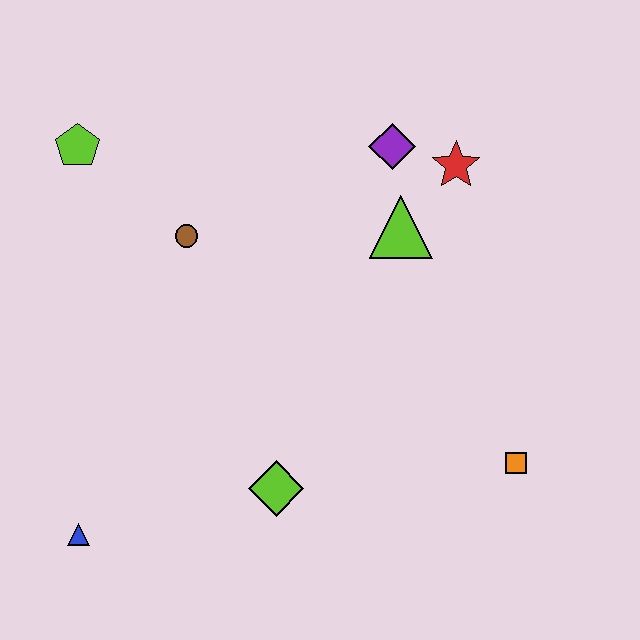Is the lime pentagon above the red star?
Yes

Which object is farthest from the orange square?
The lime pentagon is farthest from the orange square.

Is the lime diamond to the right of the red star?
No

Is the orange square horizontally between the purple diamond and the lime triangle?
No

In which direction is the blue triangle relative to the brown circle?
The blue triangle is below the brown circle.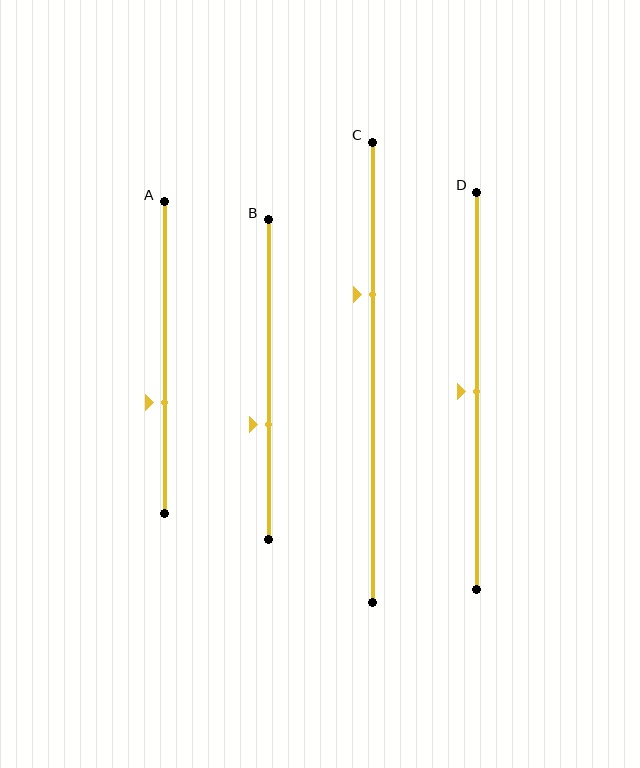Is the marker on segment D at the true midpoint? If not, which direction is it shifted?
Yes, the marker on segment D is at the true midpoint.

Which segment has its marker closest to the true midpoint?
Segment D has its marker closest to the true midpoint.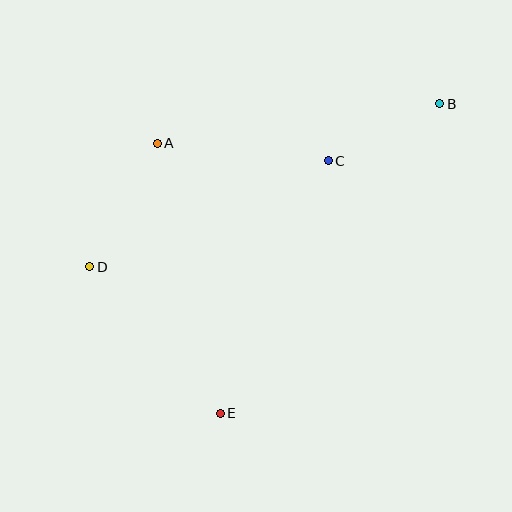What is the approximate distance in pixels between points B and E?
The distance between B and E is approximately 379 pixels.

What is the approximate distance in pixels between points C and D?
The distance between C and D is approximately 261 pixels.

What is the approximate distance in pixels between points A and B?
The distance between A and B is approximately 285 pixels.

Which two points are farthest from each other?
Points B and D are farthest from each other.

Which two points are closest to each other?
Points B and C are closest to each other.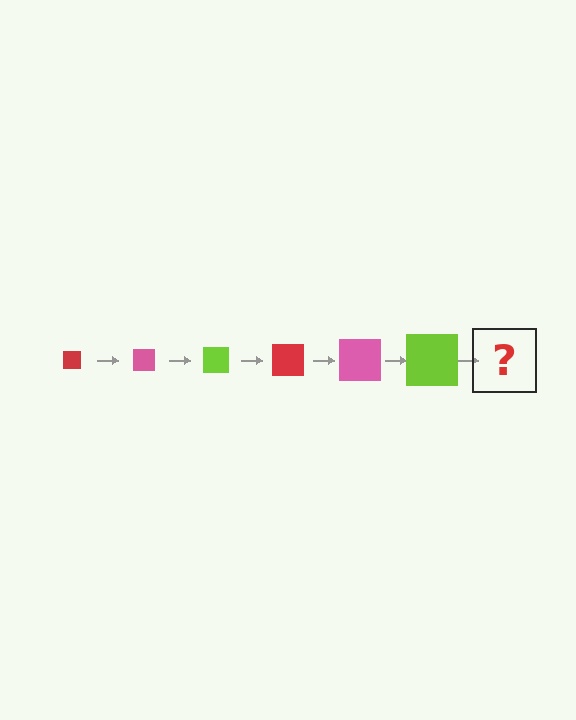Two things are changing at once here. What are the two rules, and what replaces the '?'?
The two rules are that the square grows larger each step and the color cycles through red, pink, and lime. The '?' should be a red square, larger than the previous one.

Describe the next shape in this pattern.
It should be a red square, larger than the previous one.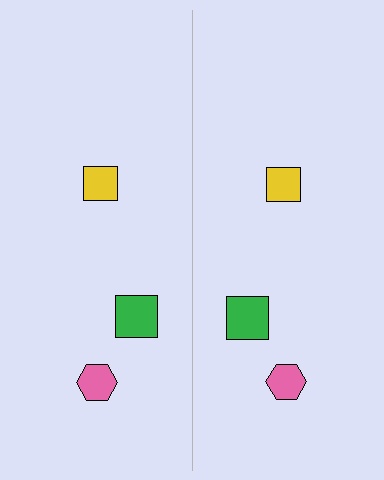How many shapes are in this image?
There are 6 shapes in this image.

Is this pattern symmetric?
Yes, this pattern has bilateral (reflection) symmetry.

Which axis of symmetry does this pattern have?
The pattern has a vertical axis of symmetry running through the center of the image.